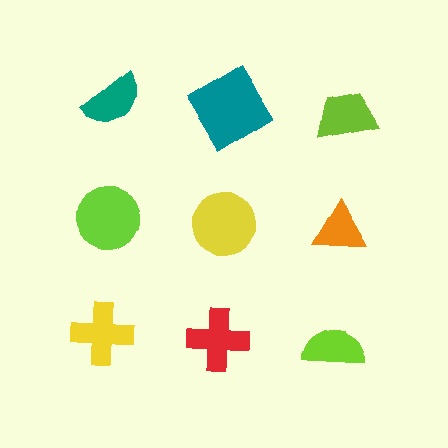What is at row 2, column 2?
A yellow circle.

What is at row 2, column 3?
An orange triangle.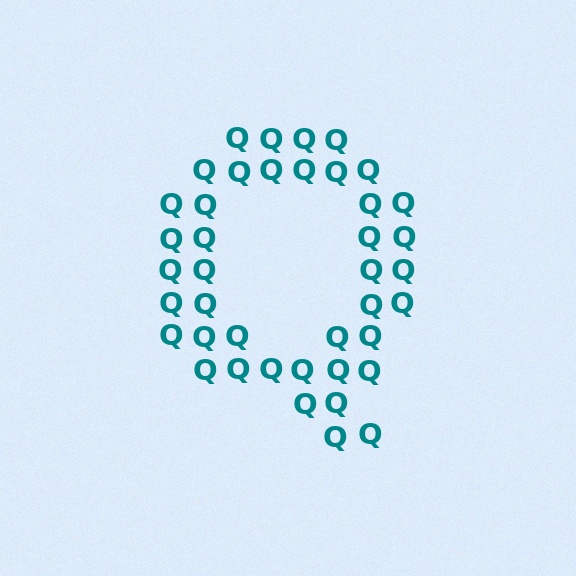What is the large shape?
The large shape is the letter Q.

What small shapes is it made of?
It is made of small letter Q's.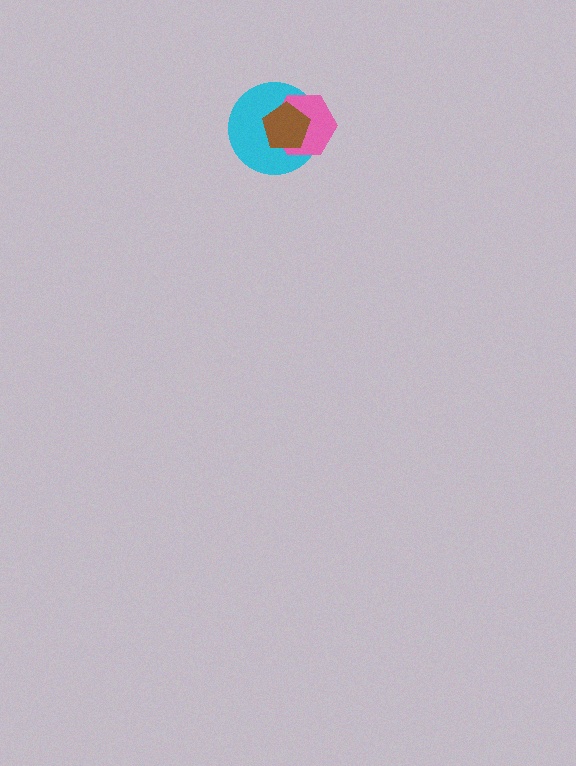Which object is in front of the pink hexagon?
The brown pentagon is in front of the pink hexagon.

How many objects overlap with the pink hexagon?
2 objects overlap with the pink hexagon.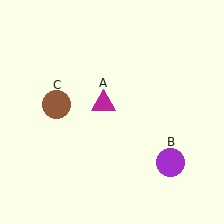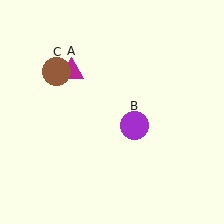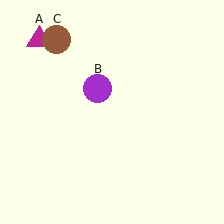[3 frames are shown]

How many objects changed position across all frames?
3 objects changed position: magenta triangle (object A), purple circle (object B), brown circle (object C).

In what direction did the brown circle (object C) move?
The brown circle (object C) moved up.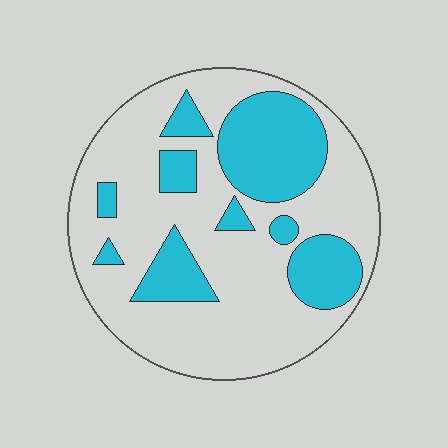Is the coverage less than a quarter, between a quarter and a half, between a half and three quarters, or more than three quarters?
Between a quarter and a half.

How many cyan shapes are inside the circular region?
9.